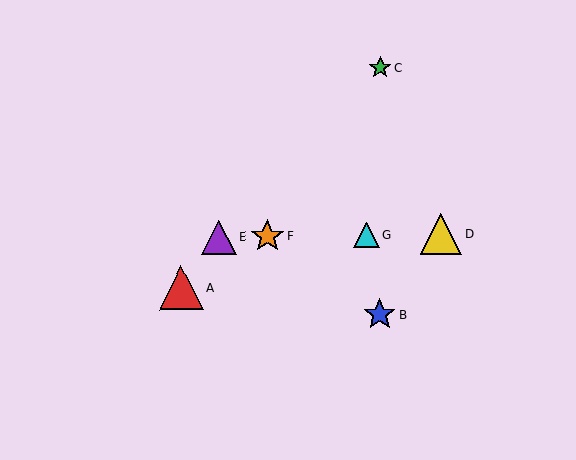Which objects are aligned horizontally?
Objects D, E, F, G are aligned horizontally.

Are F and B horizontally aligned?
No, F is at y≈236 and B is at y≈315.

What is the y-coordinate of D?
Object D is at y≈234.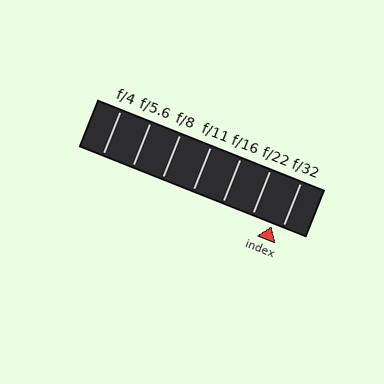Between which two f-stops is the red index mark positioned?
The index mark is between f/22 and f/32.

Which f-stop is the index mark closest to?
The index mark is closest to f/32.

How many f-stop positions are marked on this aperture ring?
There are 7 f-stop positions marked.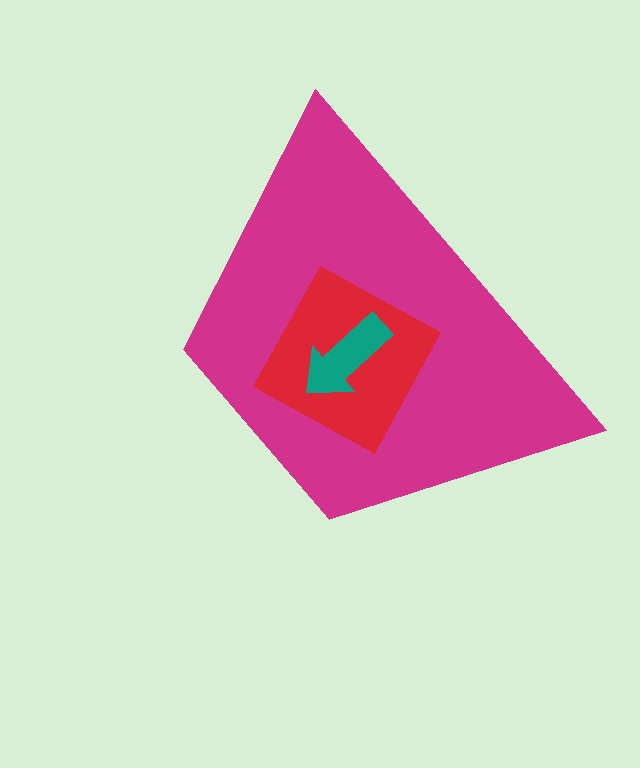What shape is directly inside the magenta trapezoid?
The red square.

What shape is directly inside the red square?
The teal arrow.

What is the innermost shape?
The teal arrow.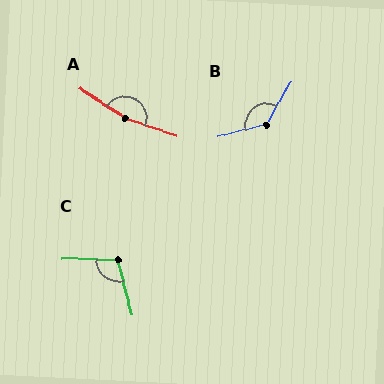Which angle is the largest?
A, at approximately 166 degrees.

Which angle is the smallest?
C, at approximately 106 degrees.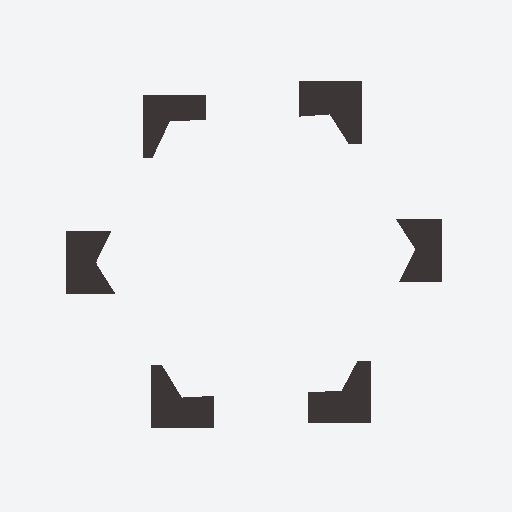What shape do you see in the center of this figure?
An illusory hexagon — its edges are inferred from the aligned wedge cuts in the notched squares, not physically drawn.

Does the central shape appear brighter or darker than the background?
It typically appears slightly brighter than the background, even though no actual brightness change is drawn.